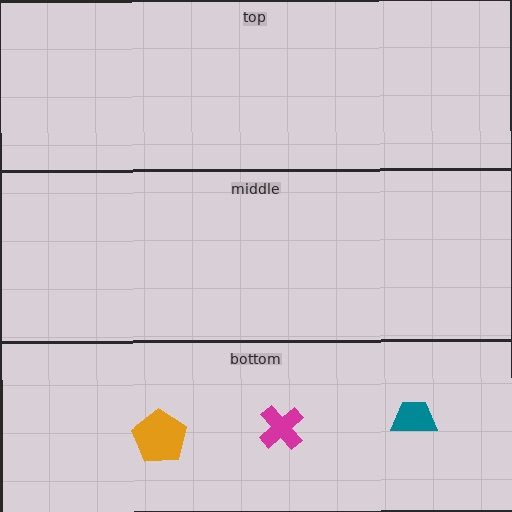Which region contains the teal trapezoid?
The bottom region.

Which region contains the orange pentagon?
The bottom region.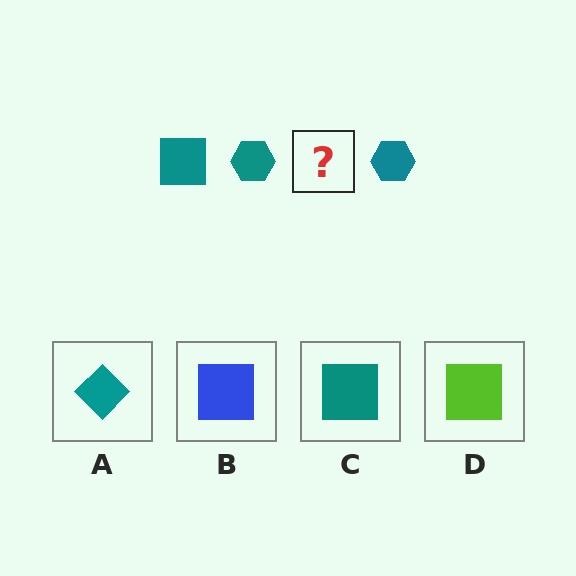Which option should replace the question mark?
Option C.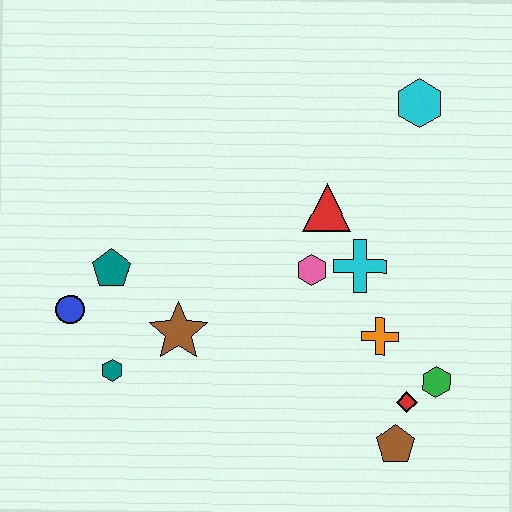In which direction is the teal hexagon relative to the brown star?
The teal hexagon is to the left of the brown star.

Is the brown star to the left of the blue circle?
No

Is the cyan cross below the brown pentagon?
No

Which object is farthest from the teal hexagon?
The cyan hexagon is farthest from the teal hexagon.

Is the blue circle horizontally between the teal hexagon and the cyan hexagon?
No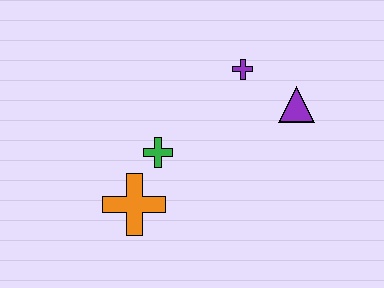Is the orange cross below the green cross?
Yes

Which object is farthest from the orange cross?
The purple triangle is farthest from the orange cross.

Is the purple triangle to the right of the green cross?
Yes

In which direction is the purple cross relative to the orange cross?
The purple cross is above the orange cross.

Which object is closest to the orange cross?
The green cross is closest to the orange cross.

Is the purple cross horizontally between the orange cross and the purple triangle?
Yes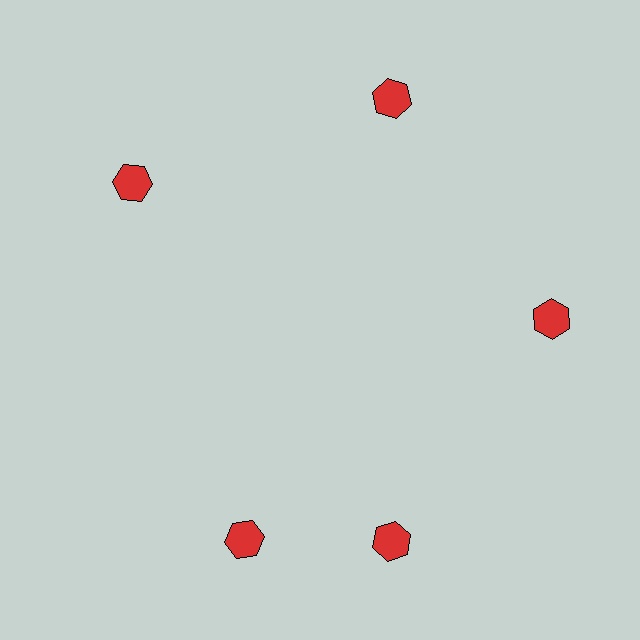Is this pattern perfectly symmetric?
No. The 5 red hexagons are arranged in a ring, but one element near the 8 o'clock position is rotated out of alignment along the ring, breaking the 5-fold rotational symmetry.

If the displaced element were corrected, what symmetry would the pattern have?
It would have 5-fold rotational symmetry — the pattern would map onto itself every 72 degrees.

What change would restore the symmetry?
The symmetry would be restored by rotating it back into even spacing with its neighbors so that all 5 hexagons sit at equal angles and equal distance from the center.